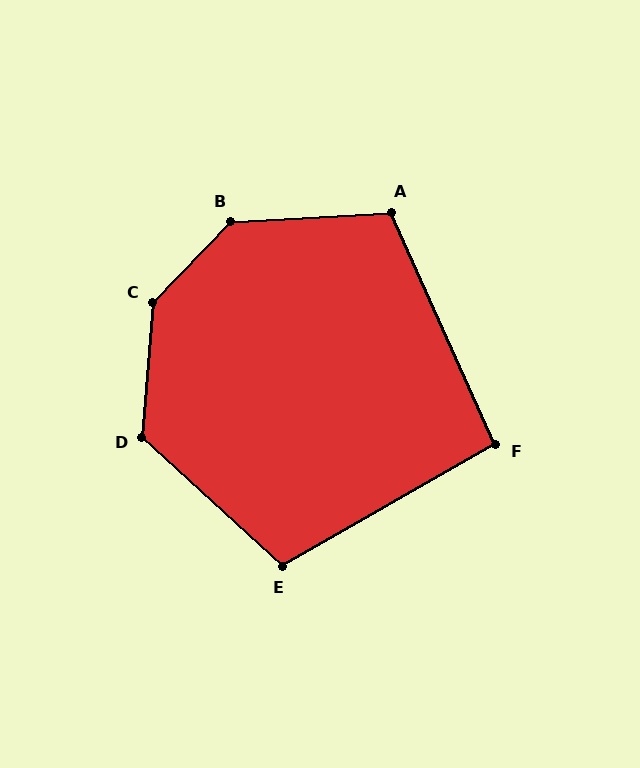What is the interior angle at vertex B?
Approximately 137 degrees (obtuse).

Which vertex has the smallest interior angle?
F, at approximately 96 degrees.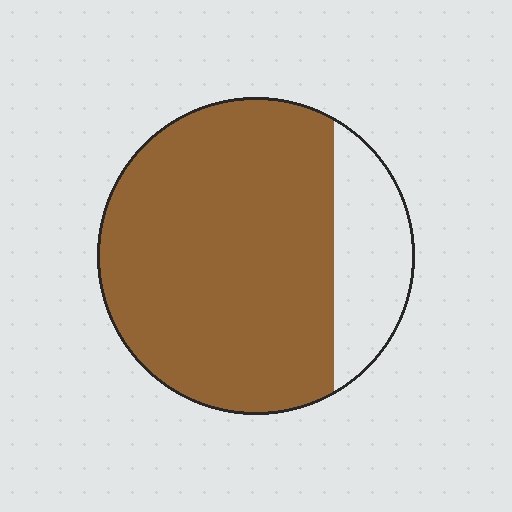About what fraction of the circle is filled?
About four fifths (4/5).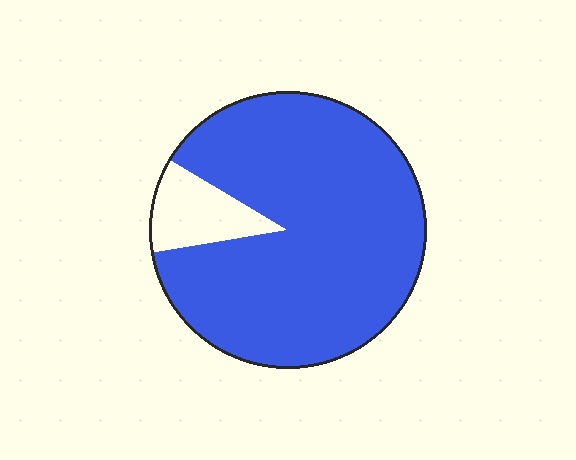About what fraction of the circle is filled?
About nine tenths (9/10).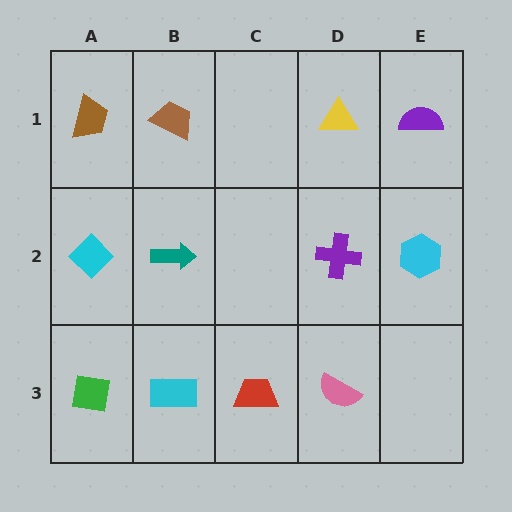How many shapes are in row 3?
4 shapes.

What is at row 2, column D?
A purple cross.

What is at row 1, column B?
A brown trapezoid.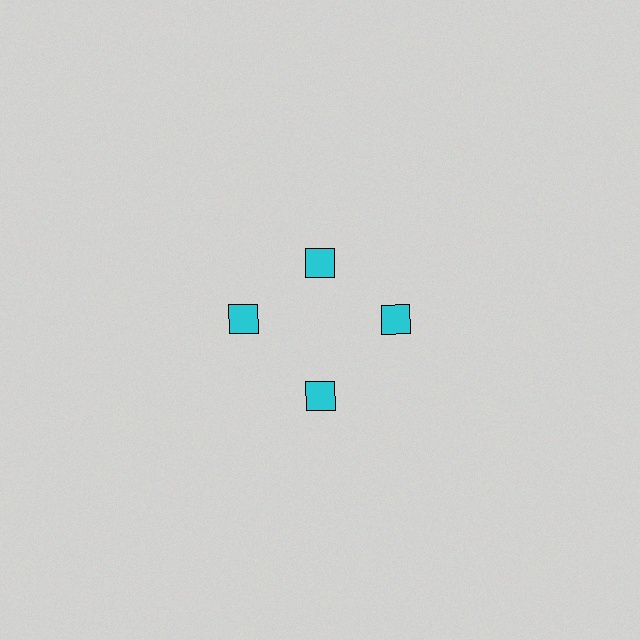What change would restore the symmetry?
The symmetry would be restored by moving it outward, back onto the ring so that all 4 squares sit at equal angles and equal distance from the center.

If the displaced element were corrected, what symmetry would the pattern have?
It would have 4-fold rotational symmetry — the pattern would map onto itself every 90 degrees.